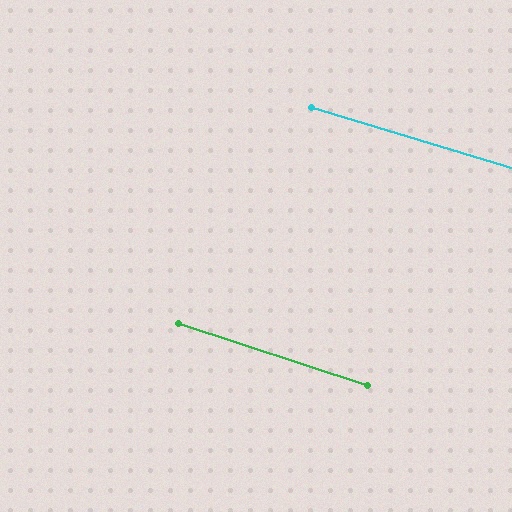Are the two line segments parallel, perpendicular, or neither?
Parallel — their directions differ by only 1.5°.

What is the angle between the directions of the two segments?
Approximately 1 degree.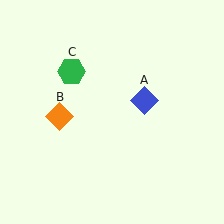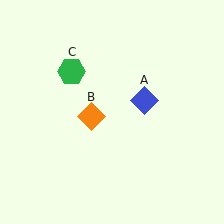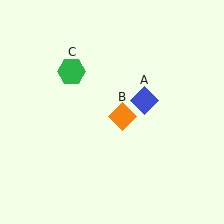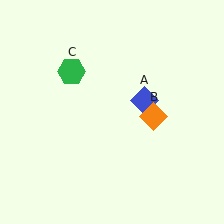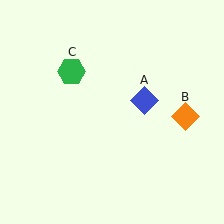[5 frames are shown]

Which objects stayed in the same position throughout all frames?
Blue diamond (object A) and green hexagon (object C) remained stationary.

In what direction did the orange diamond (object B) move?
The orange diamond (object B) moved right.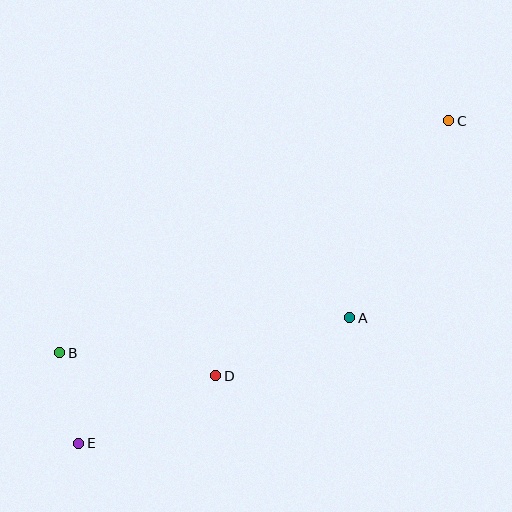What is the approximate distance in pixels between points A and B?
The distance between A and B is approximately 292 pixels.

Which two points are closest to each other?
Points B and E are closest to each other.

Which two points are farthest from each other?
Points C and E are farthest from each other.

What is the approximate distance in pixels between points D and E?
The distance between D and E is approximately 153 pixels.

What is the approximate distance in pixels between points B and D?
The distance between B and D is approximately 158 pixels.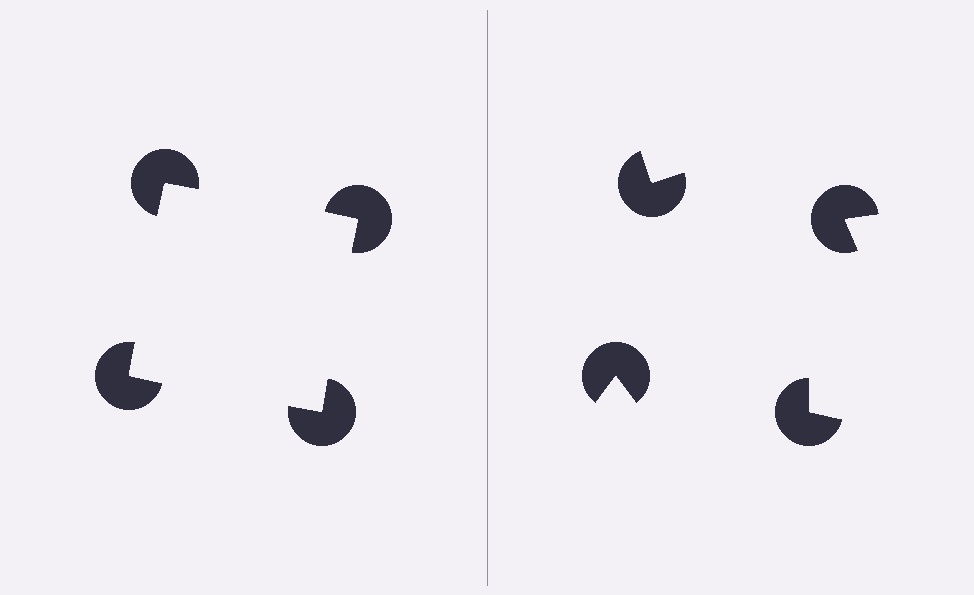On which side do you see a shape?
An illusory square appears on the left side. On the right side the wedge cuts are rotated, so no coherent shape forms.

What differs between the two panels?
The pac-man discs are positioned identically on both sides; only the wedge orientations differ. On the left they align to a square; on the right they are misaligned.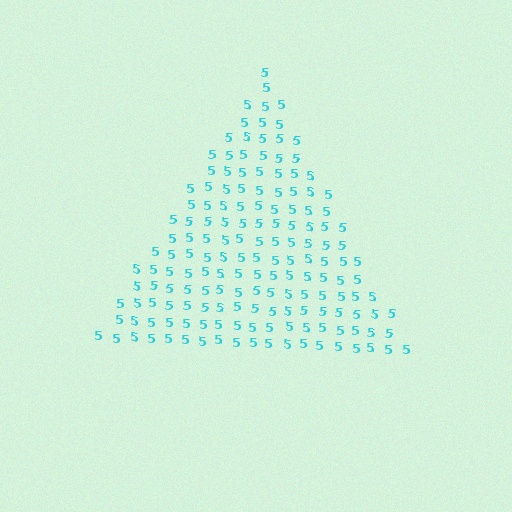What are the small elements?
The small elements are digit 5's.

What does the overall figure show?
The overall figure shows a triangle.